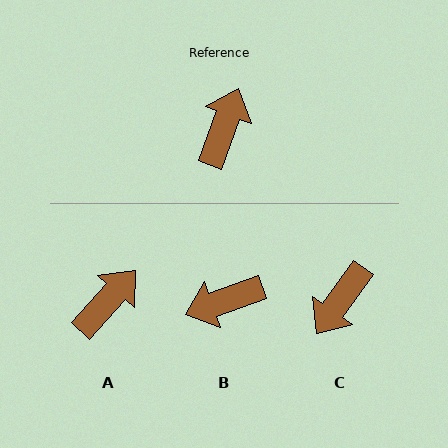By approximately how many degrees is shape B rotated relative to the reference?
Approximately 131 degrees counter-clockwise.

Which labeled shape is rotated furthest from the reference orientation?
C, about 165 degrees away.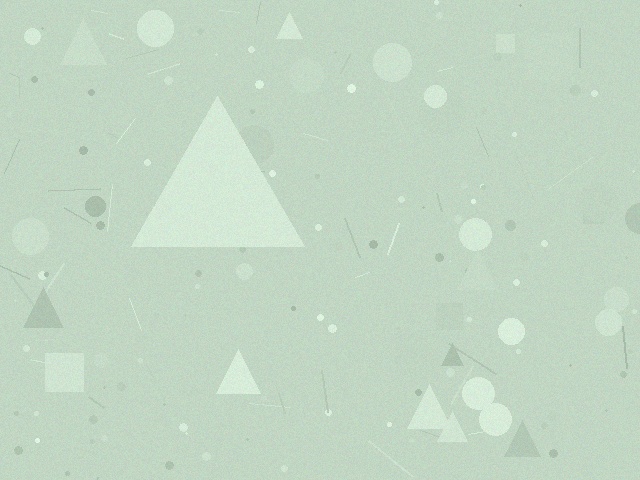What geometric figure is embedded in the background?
A triangle is embedded in the background.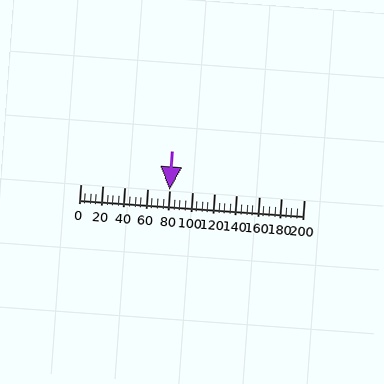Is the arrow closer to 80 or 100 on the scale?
The arrow is closer to 80.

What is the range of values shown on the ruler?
The ruler shows values from 0 to 200.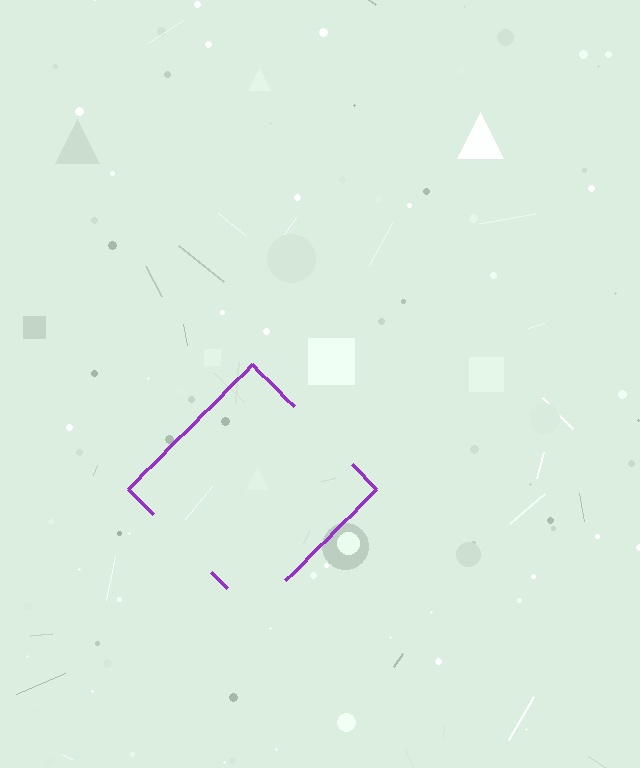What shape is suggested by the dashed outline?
The dashed outline suggests a diamond.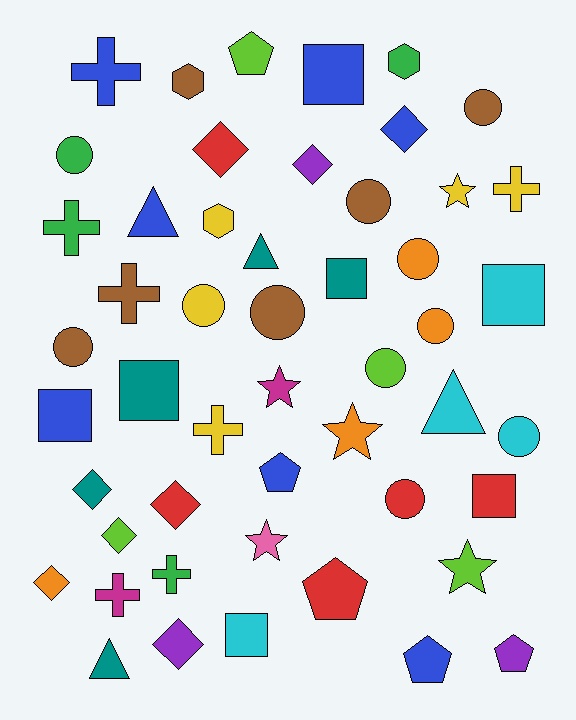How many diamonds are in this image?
There are 8 diamonds.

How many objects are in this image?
There are 50 objects.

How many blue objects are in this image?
There are 7 blue objects.